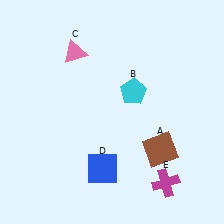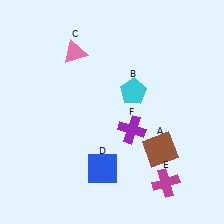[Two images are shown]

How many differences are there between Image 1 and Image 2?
There is 1 difference between the two images.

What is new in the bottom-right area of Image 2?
A purple cross (F) was added in the bottom-right area of Image 2.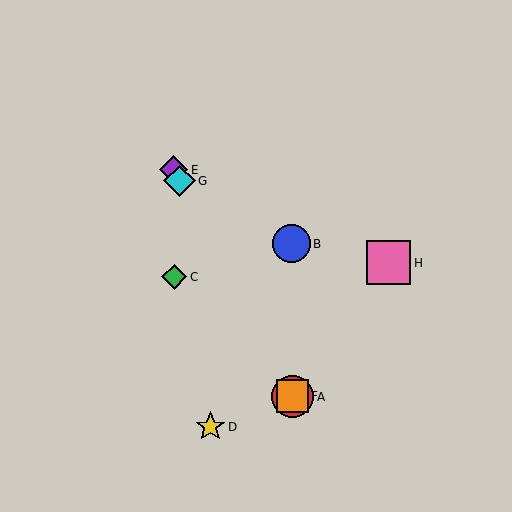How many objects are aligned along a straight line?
4 objects (A, E, F, G) are aligned along a straight line.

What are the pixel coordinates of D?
Object D is at (210, 427).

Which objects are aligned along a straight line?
Objects A, E, F, G are aligned along a straight line.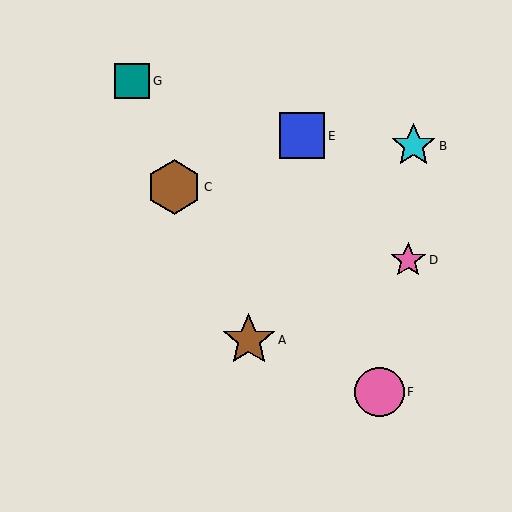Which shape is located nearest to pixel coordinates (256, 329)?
The brown star (labeled A) at (249, 340) is nearest to that location.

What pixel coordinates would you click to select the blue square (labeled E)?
Click at (302, 136) to select the blue square E.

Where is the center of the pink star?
The center of the pink star is at (408, 260).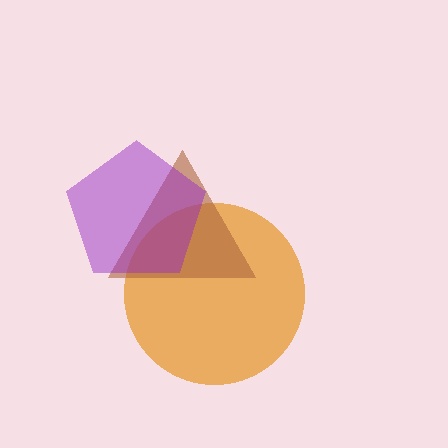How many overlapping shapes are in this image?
There are 3 overlapping shapes in the image.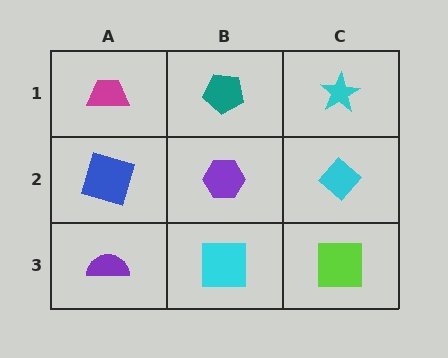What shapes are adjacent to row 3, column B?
A purple hexagon (row 2, column B), a purple semicircle (row 3, column A), a lime square (row 3, column C).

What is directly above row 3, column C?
A cyan diamond.